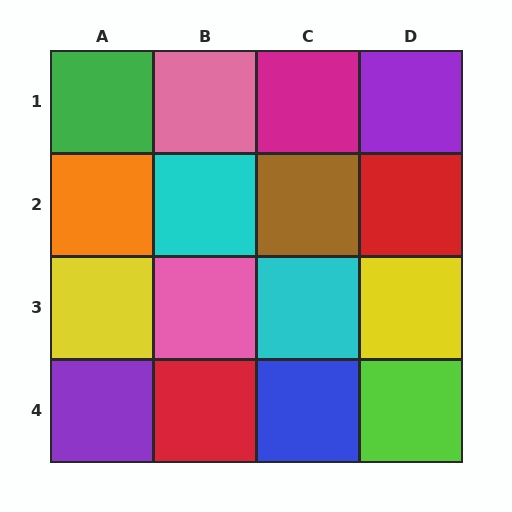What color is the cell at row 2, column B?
Cyan.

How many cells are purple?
2 cells are purple.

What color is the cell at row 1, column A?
Green.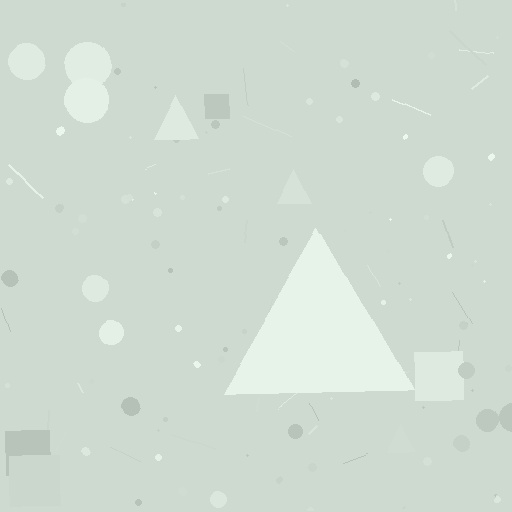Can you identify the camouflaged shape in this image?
The camouflaged shape is a triangle.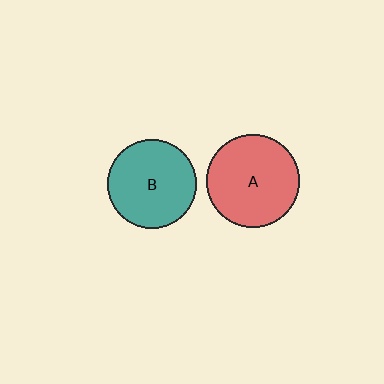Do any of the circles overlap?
No, none of the circles overlap.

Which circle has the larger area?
Circle A (red).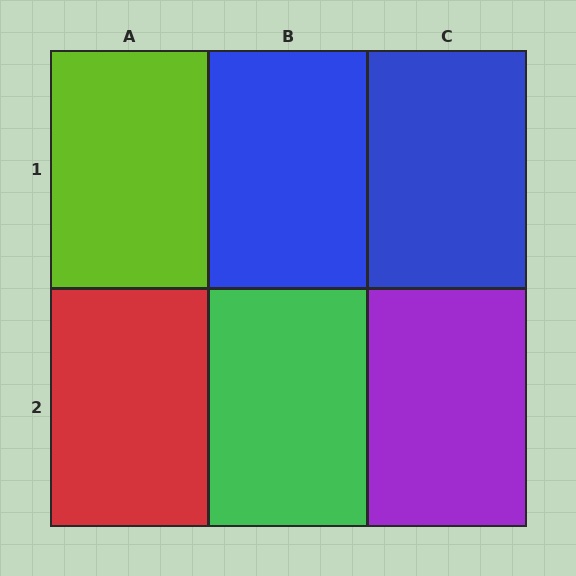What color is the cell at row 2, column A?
Red.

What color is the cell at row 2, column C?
Purple.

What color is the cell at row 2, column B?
Green.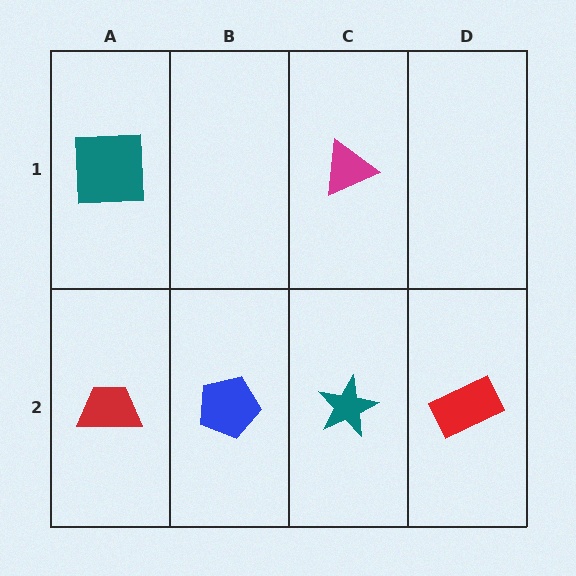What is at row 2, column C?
A teal star.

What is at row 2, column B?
A blue pentagon.